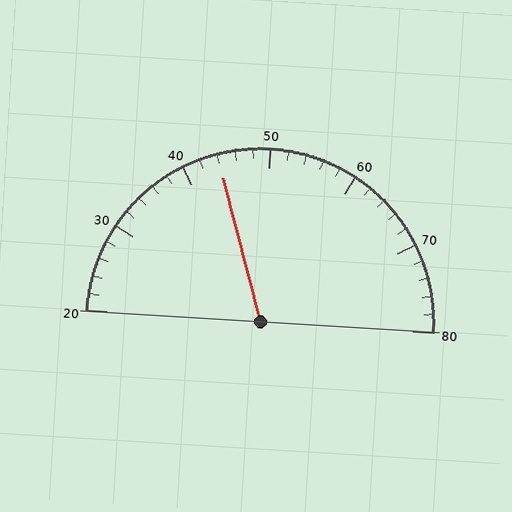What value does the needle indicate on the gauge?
The needle indicates approximately 44.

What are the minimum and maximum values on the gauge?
The gauge ranges from 20 to 80.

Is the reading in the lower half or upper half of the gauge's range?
The reading is in the lower half of the range (20 to 80).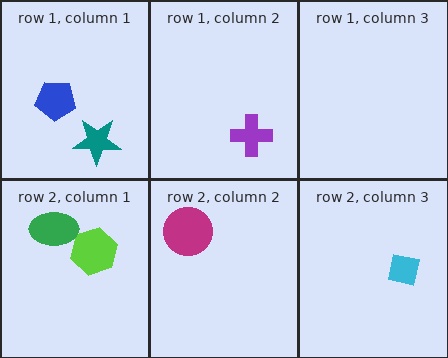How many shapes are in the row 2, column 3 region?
1.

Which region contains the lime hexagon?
The row 2, column 1 region.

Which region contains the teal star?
The row 1, column 1 region.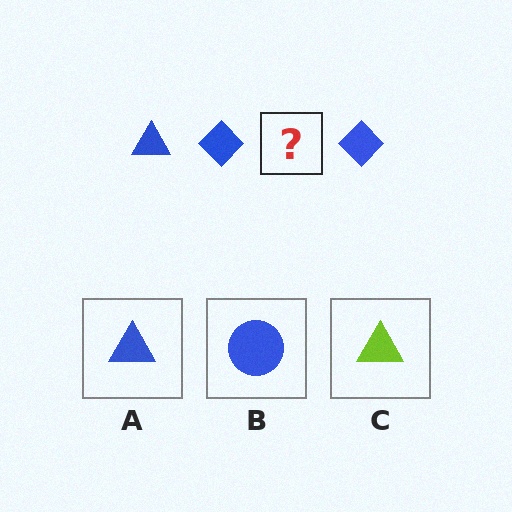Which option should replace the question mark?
Option A.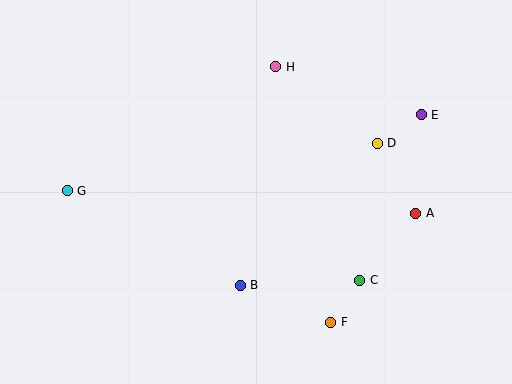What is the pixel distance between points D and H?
The distance between D and H is 127 pixels.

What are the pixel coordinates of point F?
Point F is at (331, 322).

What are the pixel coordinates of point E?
Point E is at (421, 115).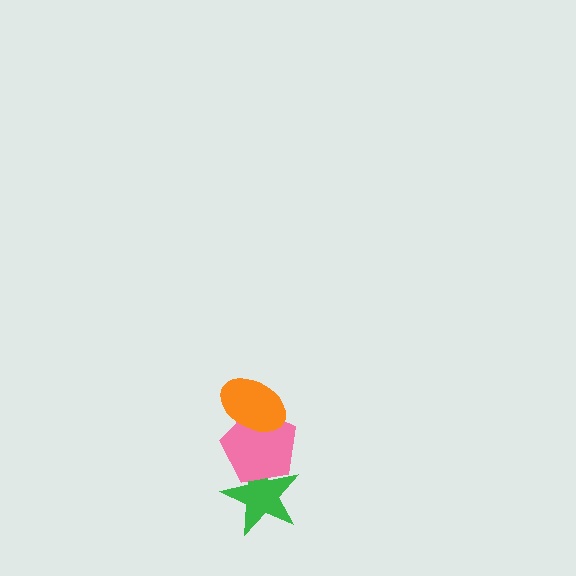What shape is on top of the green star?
The pink pentagon is on top of the green star.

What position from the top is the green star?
The green star is 3rd from the top.